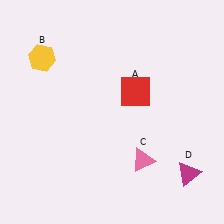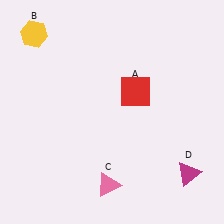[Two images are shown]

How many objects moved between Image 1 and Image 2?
2 objects moved between the two images.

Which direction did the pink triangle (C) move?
The pink triangle (C) moved left.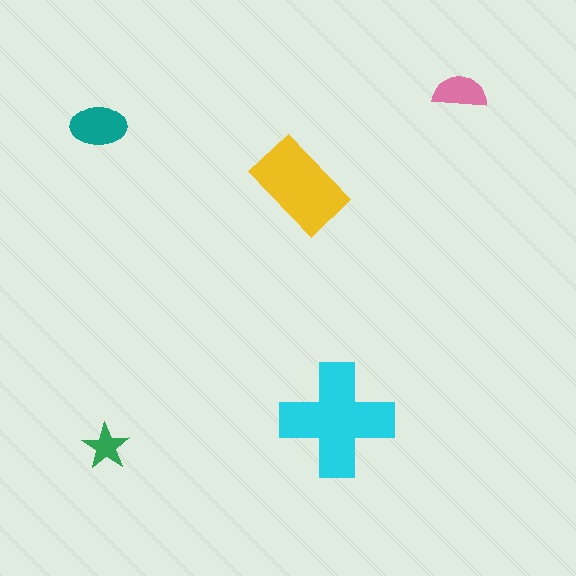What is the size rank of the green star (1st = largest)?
5th.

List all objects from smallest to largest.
The green star, the pink semicircle, the teal ellipse, the yellow rectangle, the cyan cross.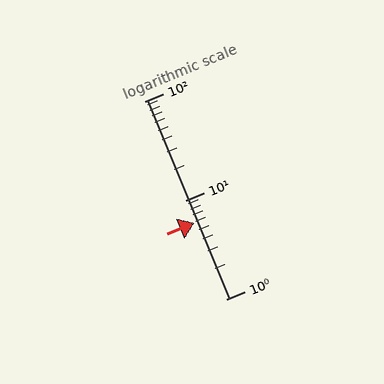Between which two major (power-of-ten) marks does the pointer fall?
The pointer is between 1 and 10.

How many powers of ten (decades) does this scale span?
The scale spans 2 decades, from 1 to 100.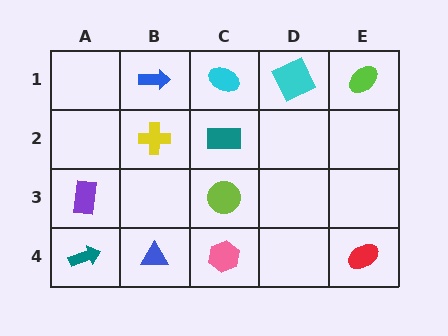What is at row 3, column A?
A purple rectangle.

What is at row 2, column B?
A yellow cross.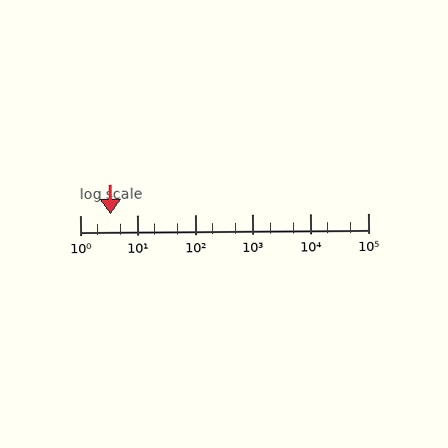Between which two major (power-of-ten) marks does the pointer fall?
The pointer is between 1 and 10.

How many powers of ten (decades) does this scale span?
The scale spans 5 decades, from 1 to 100000.